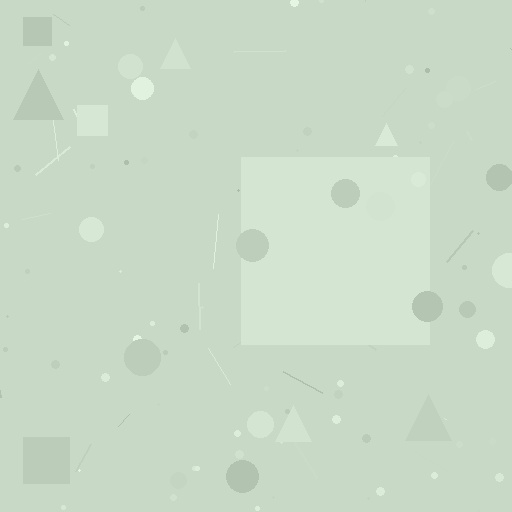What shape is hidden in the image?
A square is hidden in the image.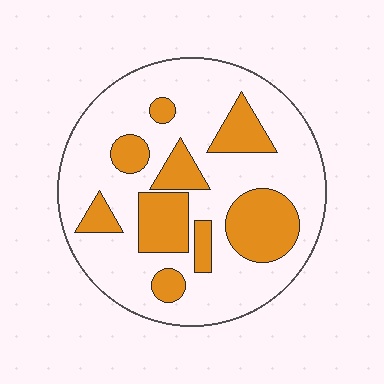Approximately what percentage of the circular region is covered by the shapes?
Approximately 30%.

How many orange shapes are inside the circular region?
9.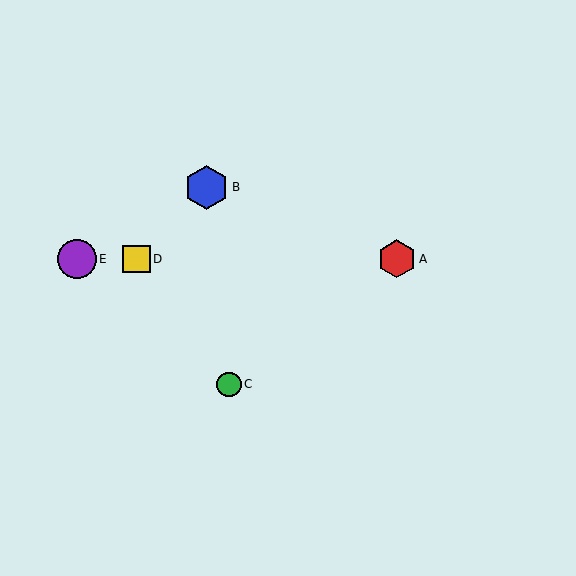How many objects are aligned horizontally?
3 objects (A, D, E) are aligned horizontally.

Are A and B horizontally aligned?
No, A is at y≈259 and B is at y≈187.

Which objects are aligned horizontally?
Objects A, D, E are aligned horizontally.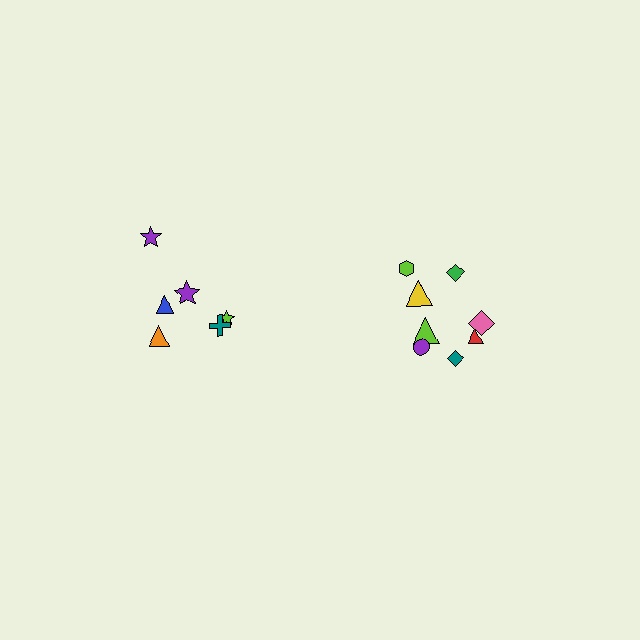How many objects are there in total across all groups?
There are 14 objects.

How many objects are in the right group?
There are 8 objects.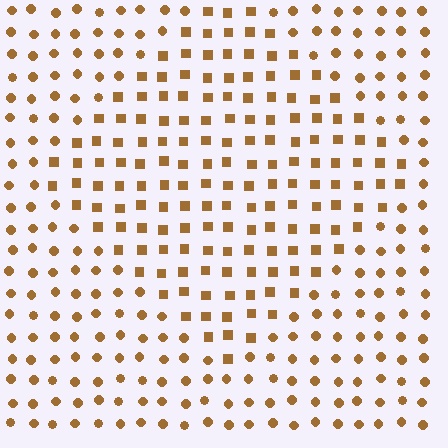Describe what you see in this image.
The image is filled with small brown elements arranged in a uniform grid. A diamond-shaped region contains squares, while the surrounding area contains circles. The boundary is defined purely by the change in element shape.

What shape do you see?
I see a diamond.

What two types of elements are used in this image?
The image uses squares inside the diamond region and circles outside it.